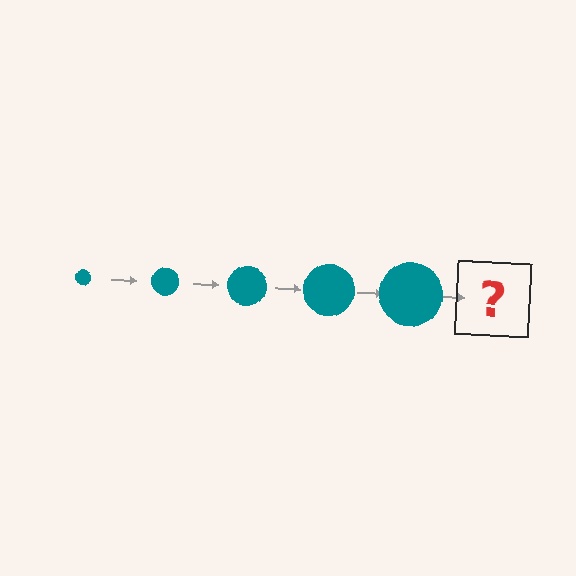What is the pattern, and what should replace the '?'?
The pattern is that the circle gets progressively larger each step. The '?' should be a teal circle, larger than the previous one.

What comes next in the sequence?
The next element should be a teal circle, larger than the previous one.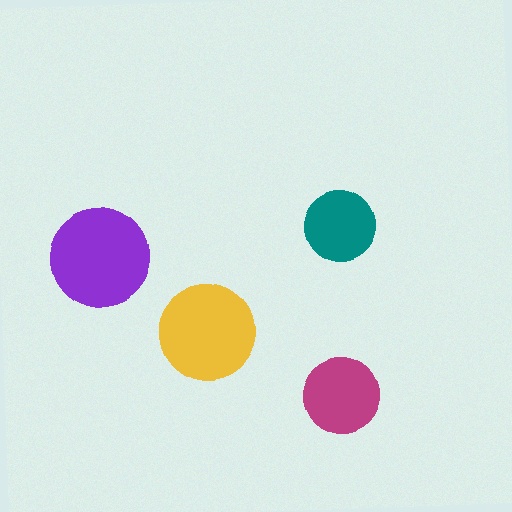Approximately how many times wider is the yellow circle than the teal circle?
About 1.5 times wider.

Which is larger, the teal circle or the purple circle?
The purple one.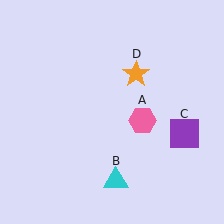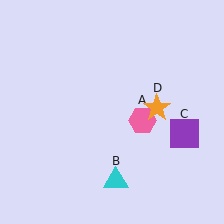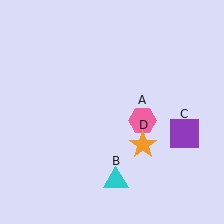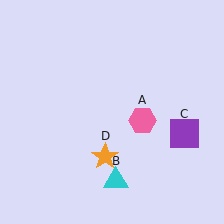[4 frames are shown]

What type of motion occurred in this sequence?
The orange star (object D) rotated clockwise around the center of the scene.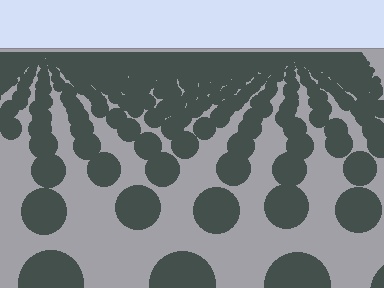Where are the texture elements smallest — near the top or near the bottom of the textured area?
Near the top.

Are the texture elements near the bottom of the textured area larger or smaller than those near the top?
Larger. Near the bottom, elements are closer to the viewer and appear at a bigger on-screen size.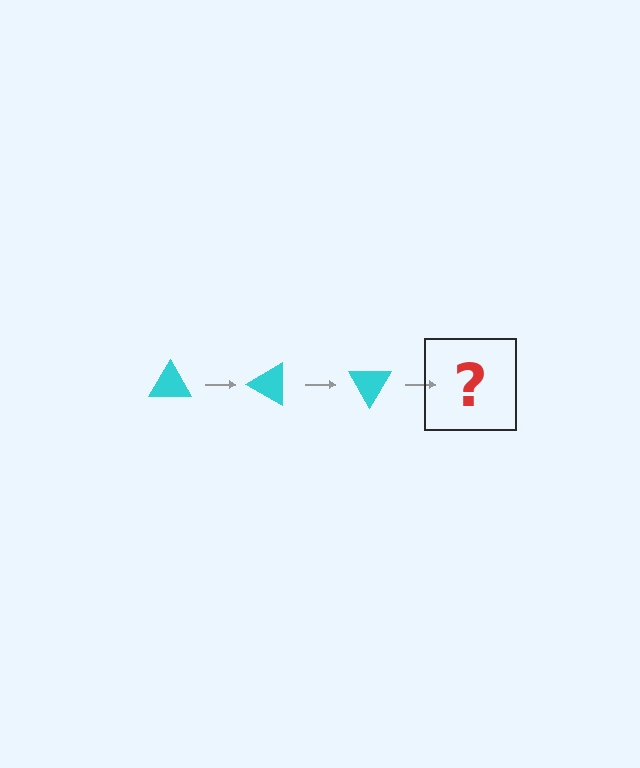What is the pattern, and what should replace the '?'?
The pattern is that the triangle rotates 30 degrees each step. The '?' should be a cyan triangle rotated 90 degrees.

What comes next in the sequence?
The next element should be a cyan triangle rotated 90 degrees.